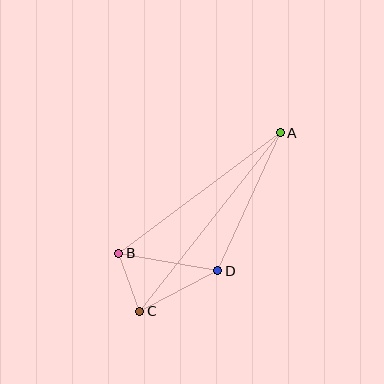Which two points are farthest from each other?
Points A and C are farthest from each other.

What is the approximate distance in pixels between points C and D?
The distance between C and D is approximately 88 pixels.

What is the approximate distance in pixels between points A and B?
The distance between A and B is approximately 201 pixels.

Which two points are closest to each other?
Points B and C are closest to each other.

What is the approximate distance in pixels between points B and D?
The distance between B and D is approximately 100 pixels.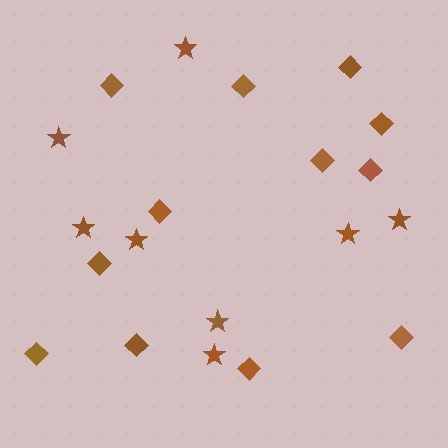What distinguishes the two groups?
There are 2 groups: one group of diamonds (12) and one group of stars (8).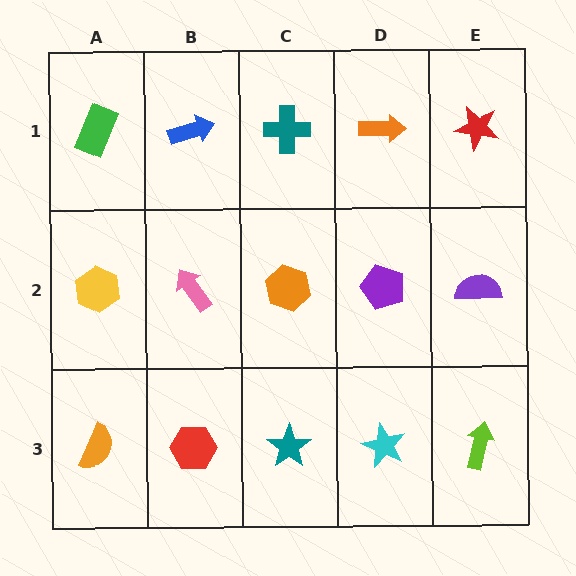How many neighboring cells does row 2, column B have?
4.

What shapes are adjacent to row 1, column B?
A pink arrow (row 2, column B), a green rectangle (row 1, column A), a teal cross (row 1, column C).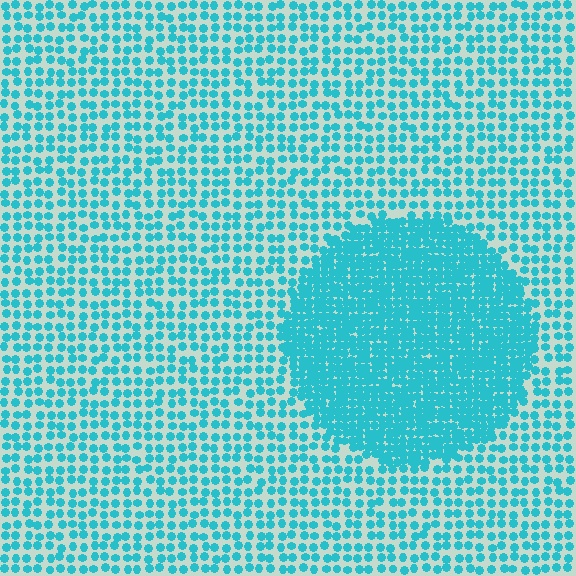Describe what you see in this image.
The image contains small cyan elements arranged at two different densities. A circle-shaped region is visible where the elements are more densely packed than the surrounding area.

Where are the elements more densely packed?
The elements are more densely packed inside the circle boundary.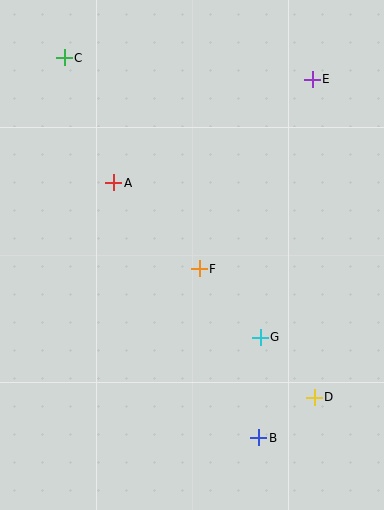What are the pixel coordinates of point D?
Point D is at (314, 397).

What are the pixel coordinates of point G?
Point G is at (260, 337).